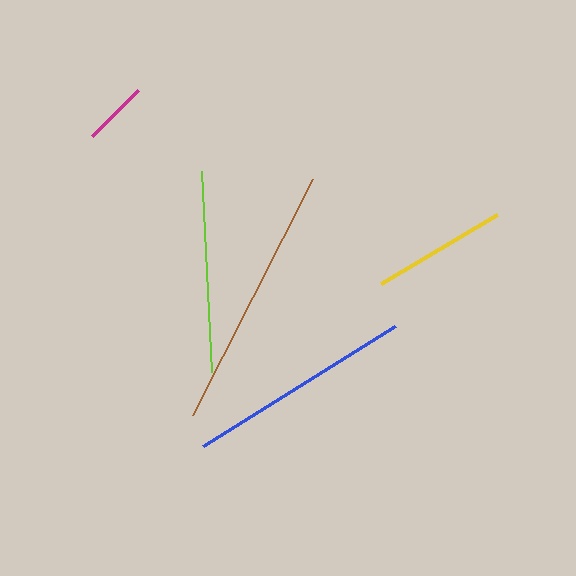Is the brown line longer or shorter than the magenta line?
The brown line is longer than the magenta line.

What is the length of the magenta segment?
The magenta segment is approximately 65 pixels long.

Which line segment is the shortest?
The magenta line is the shortest at approximately 65 pixels.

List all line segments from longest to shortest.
From longest to shortest: brown, blue, lime, yellow, magenta.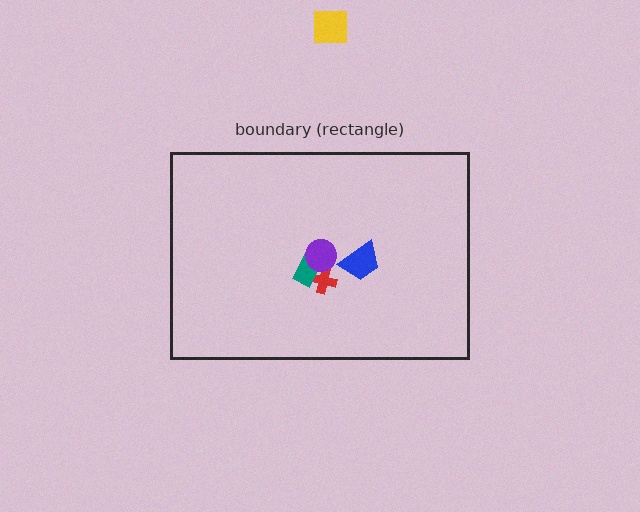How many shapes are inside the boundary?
4 inside, 1 outside.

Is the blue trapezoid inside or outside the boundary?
Inside.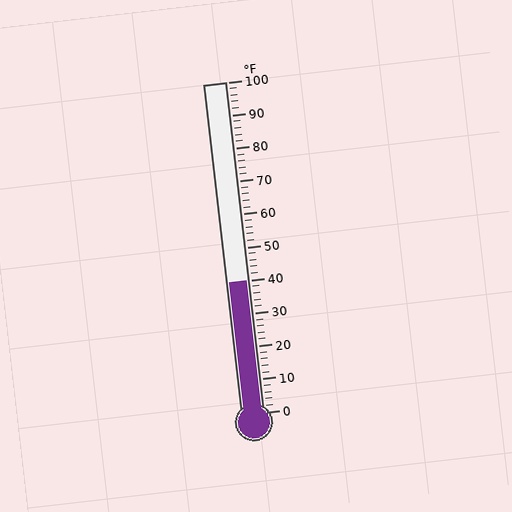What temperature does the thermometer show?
The thermometer shows approximately 40°F.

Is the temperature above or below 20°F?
The temperature is above 20°F.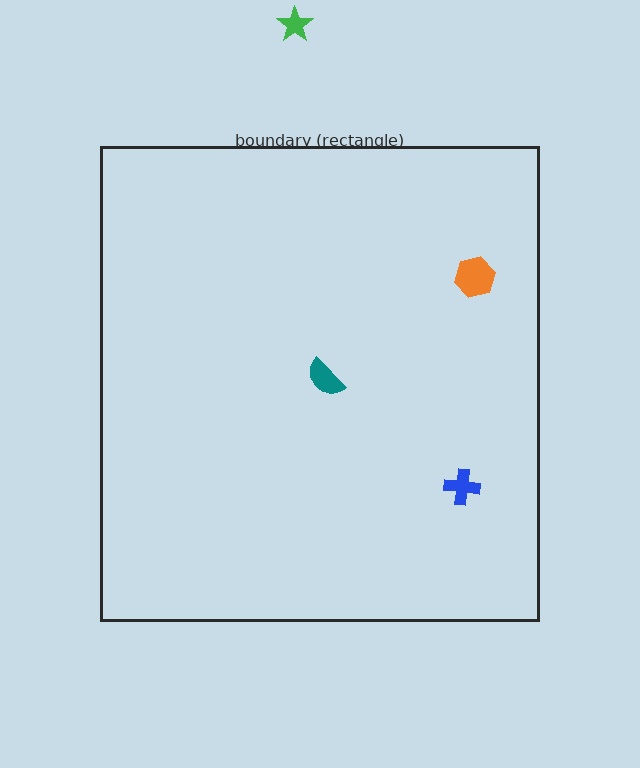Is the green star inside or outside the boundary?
Outside.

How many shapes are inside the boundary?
3 inside, 1 outside.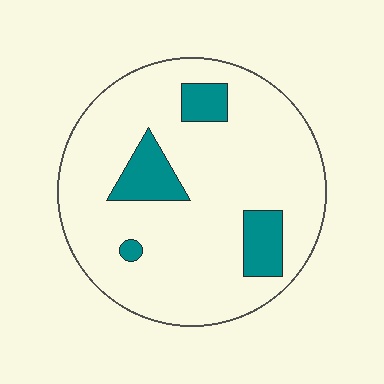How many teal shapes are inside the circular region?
4.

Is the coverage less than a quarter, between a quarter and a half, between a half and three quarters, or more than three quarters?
Less than a quarter.